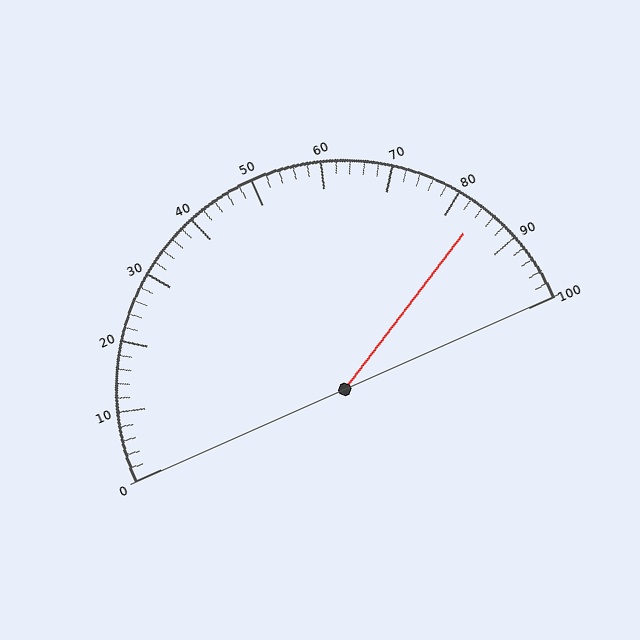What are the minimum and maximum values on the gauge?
The gauge ranges from 0 to 100.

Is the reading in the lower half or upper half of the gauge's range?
The reading is in the upper half of the range (0 to 100).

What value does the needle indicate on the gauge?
The needle indicates approximately 84.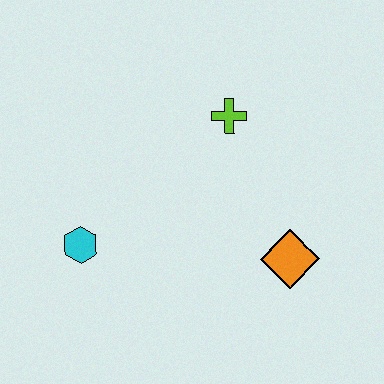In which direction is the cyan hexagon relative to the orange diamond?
The cyan hexagon is to the left of the orange diamond.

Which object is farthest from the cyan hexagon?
The orange diamond is farthest from the cyan hexagon.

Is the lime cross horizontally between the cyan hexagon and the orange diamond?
Yes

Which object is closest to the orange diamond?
The lime cross is closest to the orange diamond.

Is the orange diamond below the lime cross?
Yes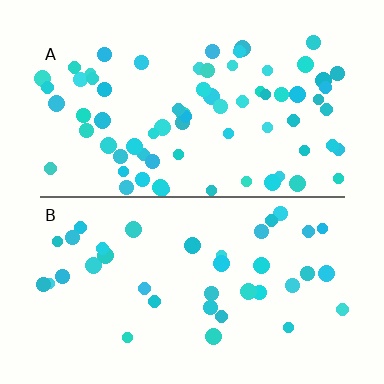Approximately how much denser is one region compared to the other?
Approximately 1.9× — region A over region B.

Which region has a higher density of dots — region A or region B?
A (the top).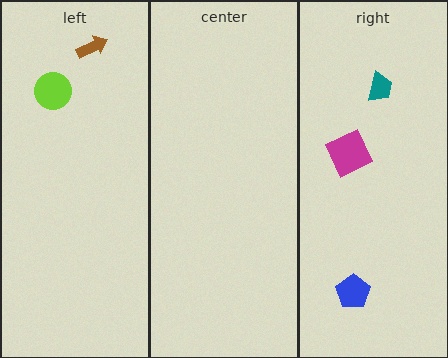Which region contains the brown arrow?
The left region.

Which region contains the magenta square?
The right region.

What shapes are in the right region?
The magenta square, the blue pentagon, the teal trapezoid.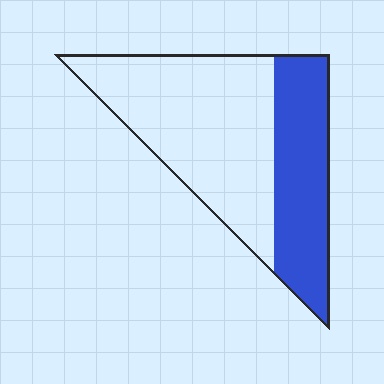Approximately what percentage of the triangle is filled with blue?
Approximately 35%.